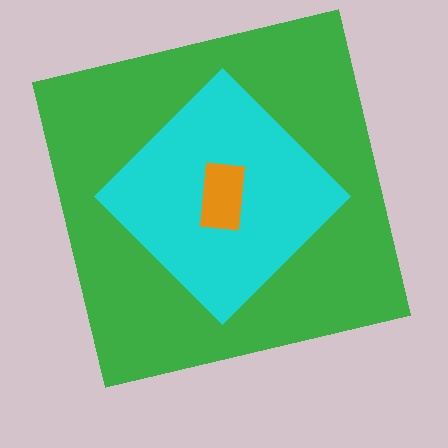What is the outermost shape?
The green square.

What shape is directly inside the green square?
The cyan diamond.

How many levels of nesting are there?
3.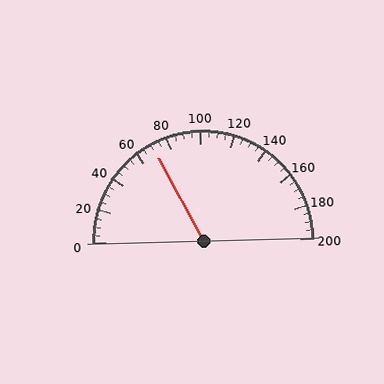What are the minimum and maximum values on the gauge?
The gauge ranges from 0 to 200.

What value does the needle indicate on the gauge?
The needle indicates approximately 70.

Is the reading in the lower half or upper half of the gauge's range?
The reading is in the lower half of the range (0 to 200).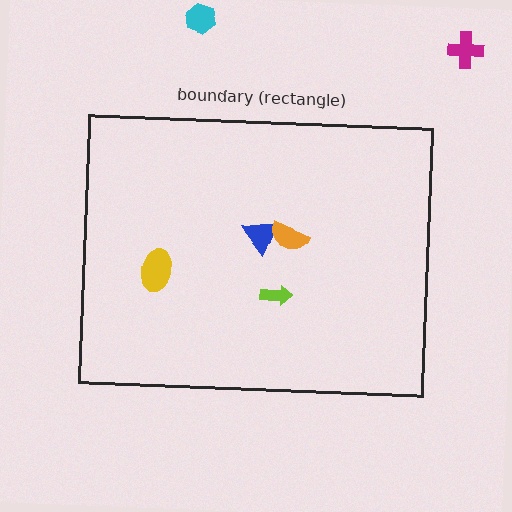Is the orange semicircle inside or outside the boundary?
Inside.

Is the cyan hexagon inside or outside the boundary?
Outside.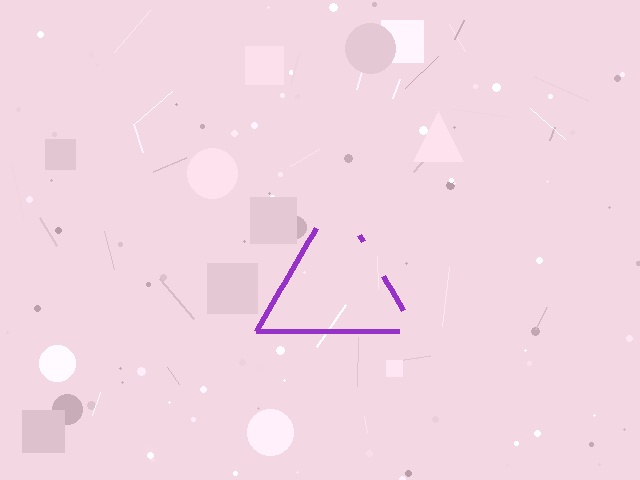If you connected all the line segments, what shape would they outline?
They would outline a triangle.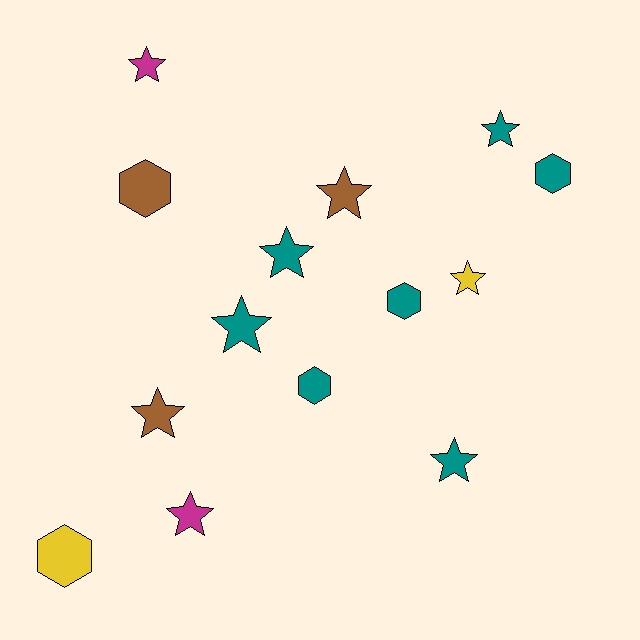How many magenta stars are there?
There are 2 magenta stars.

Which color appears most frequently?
Teal, with 7 objects.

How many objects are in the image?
There are 14 objects.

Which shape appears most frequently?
Star, with 9 objects.